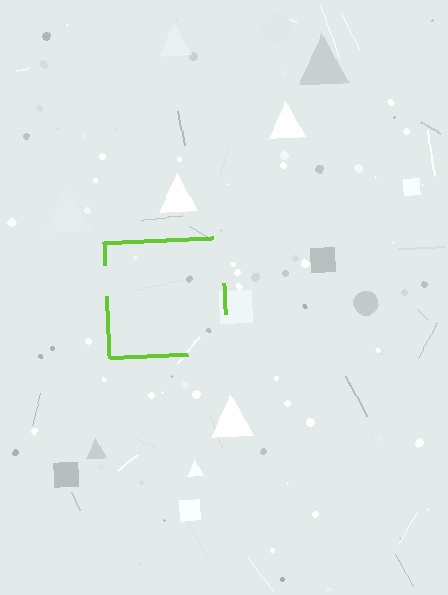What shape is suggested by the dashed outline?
The dashed outline suggests a square.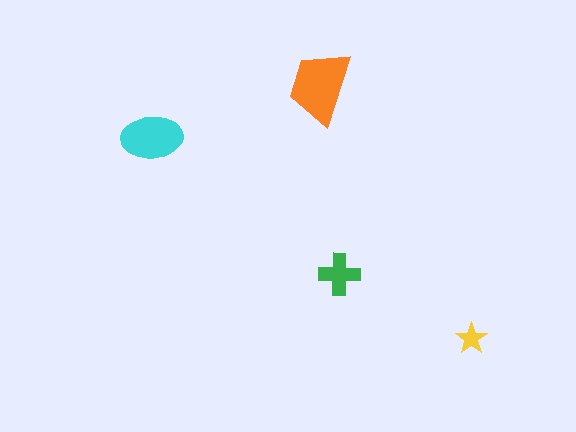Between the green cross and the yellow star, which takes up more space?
The green cross.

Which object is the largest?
The orange trapezoid.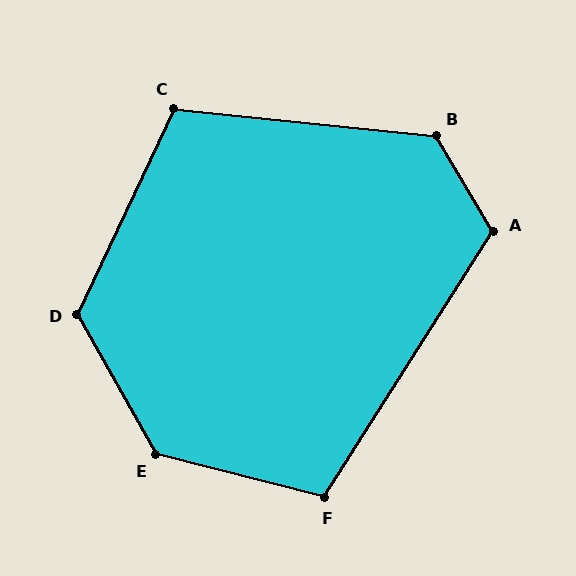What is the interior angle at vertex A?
Approximately 117 degrees (obtuse).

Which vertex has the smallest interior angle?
F, at approximately 108 degrees.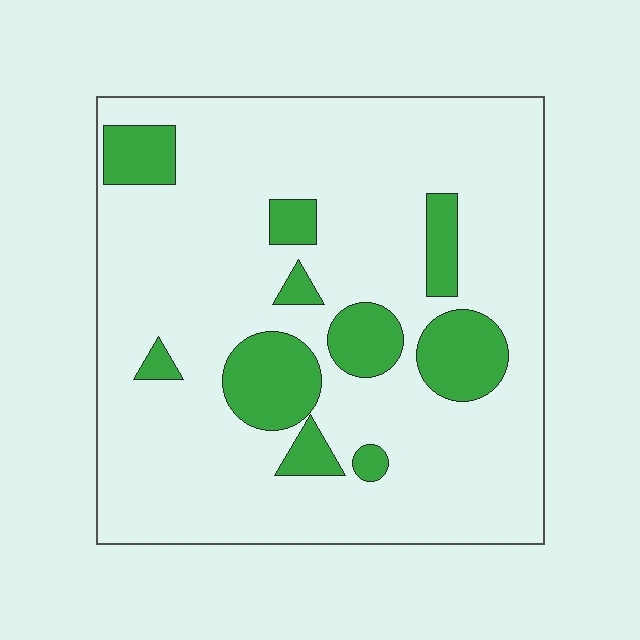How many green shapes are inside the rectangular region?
10.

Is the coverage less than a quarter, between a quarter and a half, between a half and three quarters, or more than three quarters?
Less than a quarter.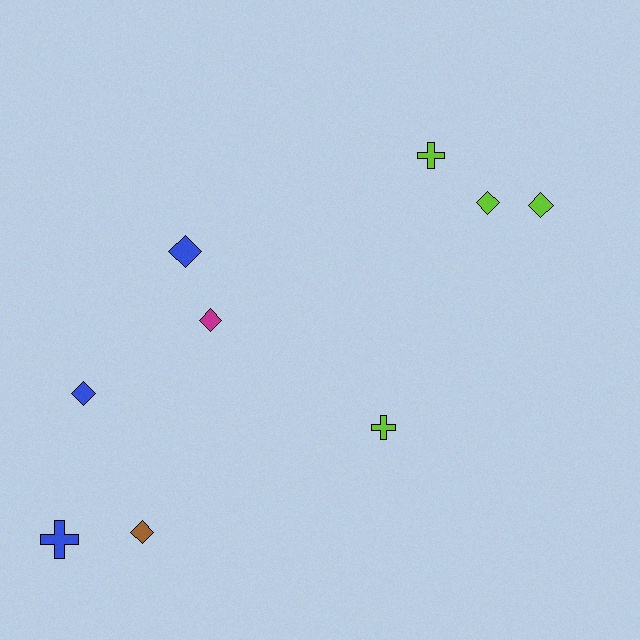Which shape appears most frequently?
Diamond, with 6 objects.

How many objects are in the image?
There are 9 objects.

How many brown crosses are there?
There are no brown crosses.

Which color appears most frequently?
Lime, with 4 objects.